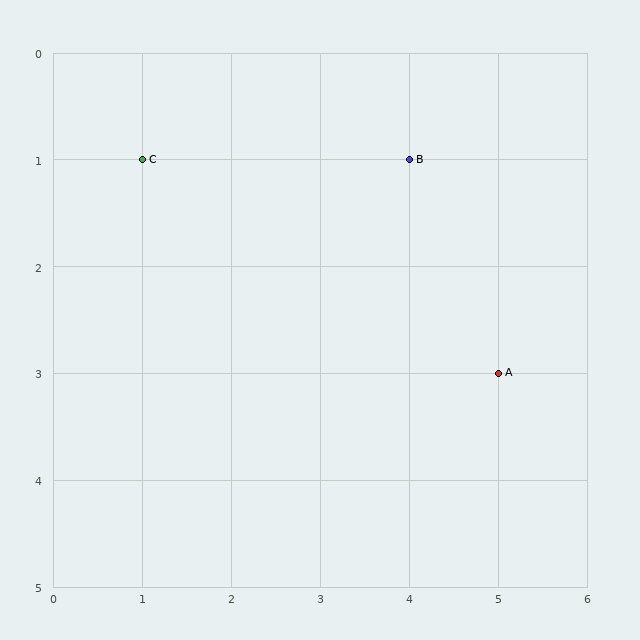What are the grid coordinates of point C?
Point C is at grid coordinates (1, 1).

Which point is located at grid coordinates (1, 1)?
Point C is at (1, 1).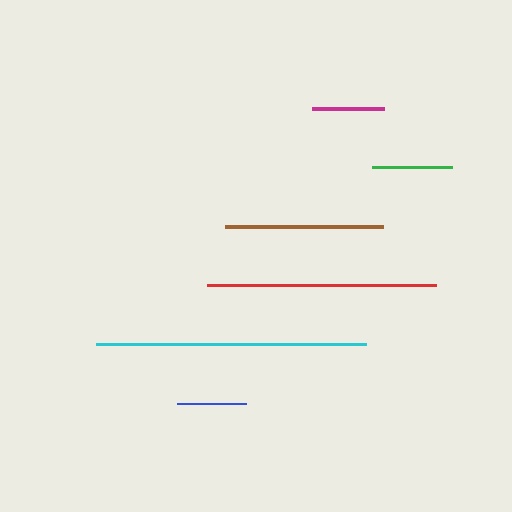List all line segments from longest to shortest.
From longest to shortest: cyan, red, brown, green, magenta, blue.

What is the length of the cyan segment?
The cyan segment is approximately 271 pixels long.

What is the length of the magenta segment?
The magenta segment is approximately 72 pixels long.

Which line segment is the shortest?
The blue line is the shortest at approximately 70 pixels.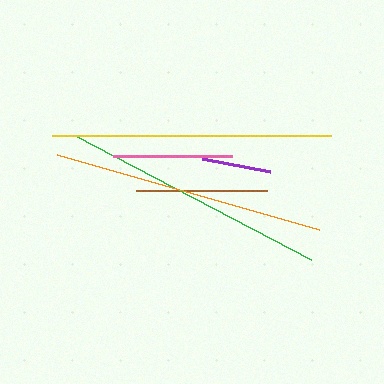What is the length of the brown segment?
The brown segment is approximately 131 pixels long.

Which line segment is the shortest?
The purple line is the shortest at approximately 70 pixels.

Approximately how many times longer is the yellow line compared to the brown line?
The yellow line is approximately 2.1 times the length of the brown line.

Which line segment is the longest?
The yellow line is the longest at approximately 280 pixels.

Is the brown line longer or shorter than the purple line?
The brown line is longer than the purple line.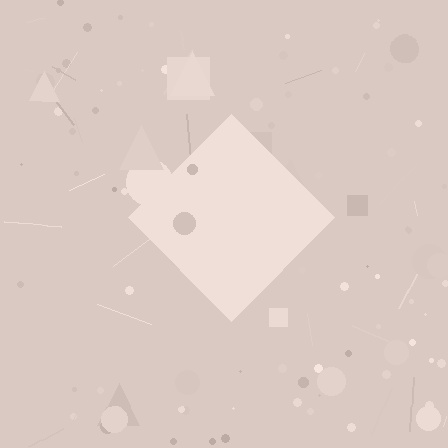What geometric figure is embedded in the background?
A diamond is embedded in the background.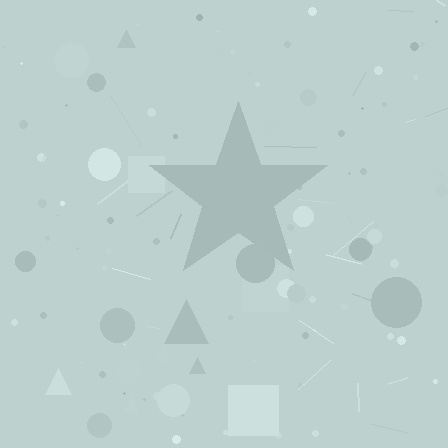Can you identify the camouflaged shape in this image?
The camouflaged shape is a star.